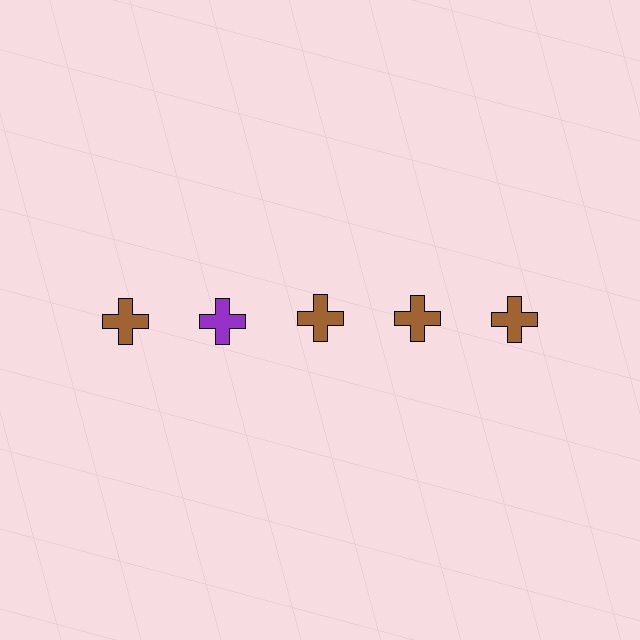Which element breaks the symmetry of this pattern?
The purple cross in the top row, second from left column breaks the symmetry. All other shapes are brown crosses.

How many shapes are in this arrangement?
There are 5 shapes arranged in a grid pattern.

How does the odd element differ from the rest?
It has a different color: purple instead of brown.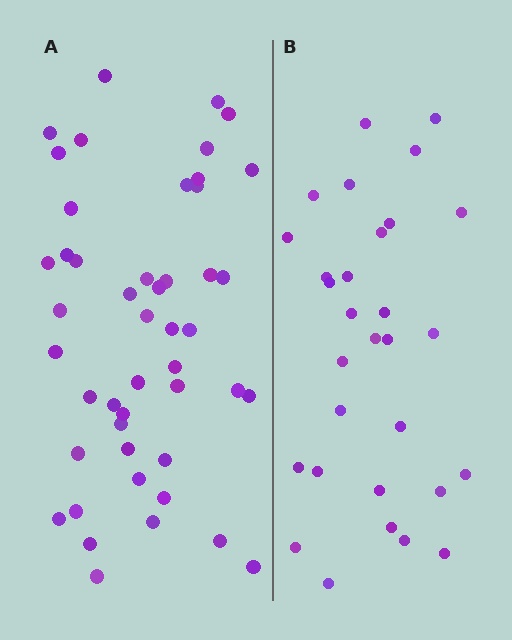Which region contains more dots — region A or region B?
Region A (the left region) has more dots.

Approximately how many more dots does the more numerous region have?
Region A has approximately 15 more dots than region B.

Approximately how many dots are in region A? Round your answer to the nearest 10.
About 50 dots. (The exact count is 47, which rounds to 50.)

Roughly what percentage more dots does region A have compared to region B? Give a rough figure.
About 55% more.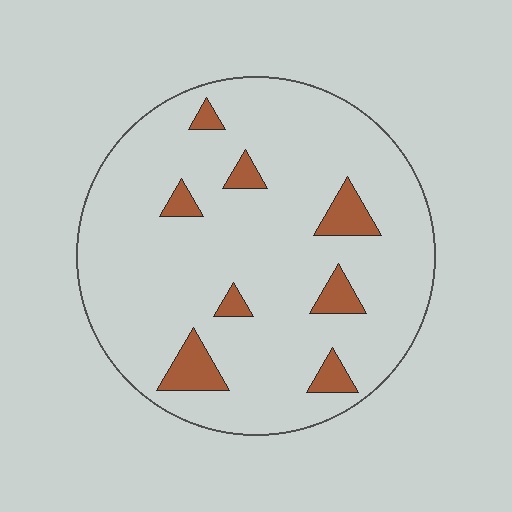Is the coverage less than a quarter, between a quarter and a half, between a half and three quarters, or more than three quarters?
Less than a quarter.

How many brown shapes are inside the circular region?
8.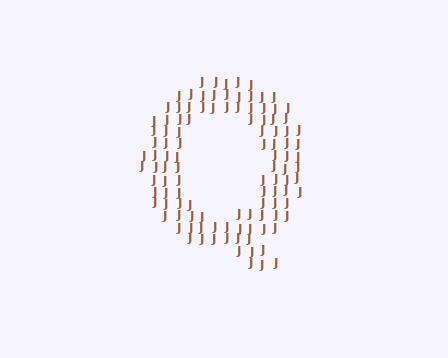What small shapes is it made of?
It is made of small letter J's.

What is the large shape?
The large shape is the letter Q.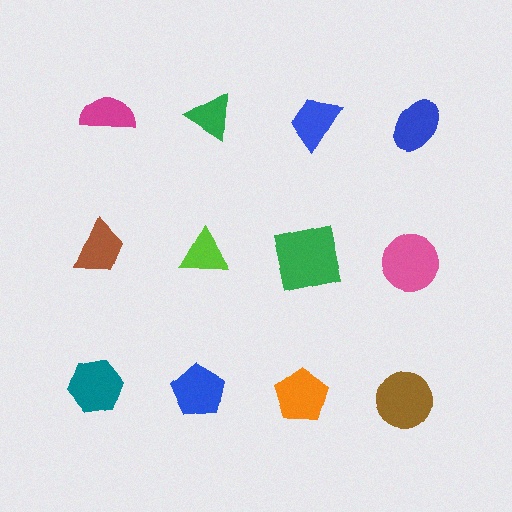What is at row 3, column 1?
A teal hexagon.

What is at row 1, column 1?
A magenta semicircle.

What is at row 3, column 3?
An orange pentagon.